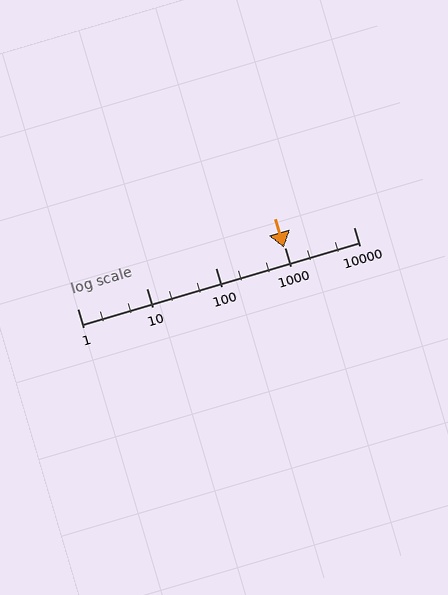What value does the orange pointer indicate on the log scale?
The pointer indicates approximately 970.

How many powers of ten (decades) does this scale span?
The scale spans 4 decades, from 1 to 10000.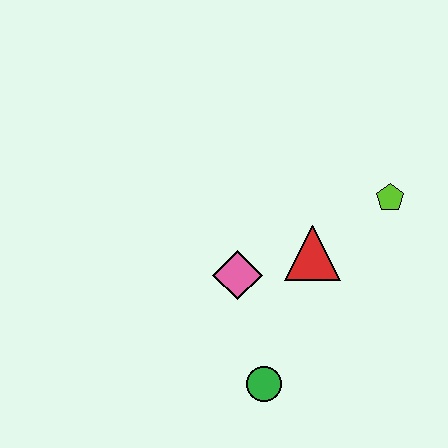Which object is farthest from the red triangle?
The green circle is farthest from the red triangle.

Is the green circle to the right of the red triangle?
No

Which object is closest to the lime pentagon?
The red triangle is closest to the lime pentagon.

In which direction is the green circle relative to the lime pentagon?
The green circle is below the lime pentagon.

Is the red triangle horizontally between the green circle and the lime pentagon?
Yes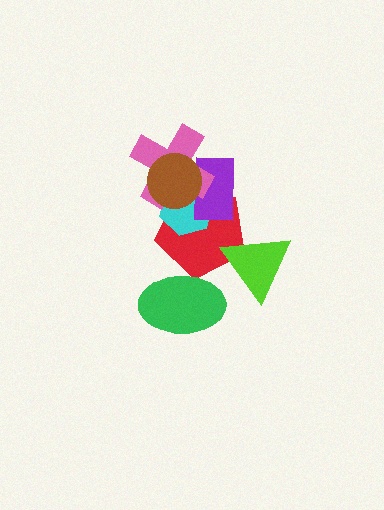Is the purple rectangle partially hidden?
Yes, it is partially covered by another shape.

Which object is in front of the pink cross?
The brown circle is in front of the pink cross.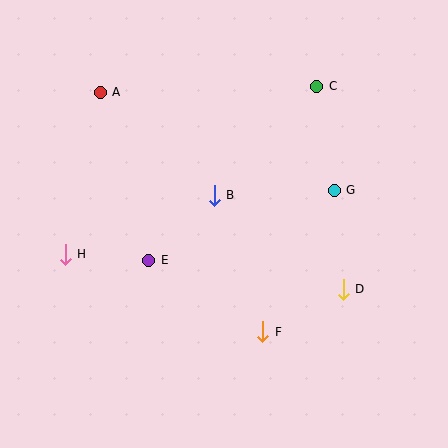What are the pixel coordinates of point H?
Point H is at (65, 254).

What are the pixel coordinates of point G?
Point G is at (334, 190).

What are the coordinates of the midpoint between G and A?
The midpoint between G and A is at (217, 141).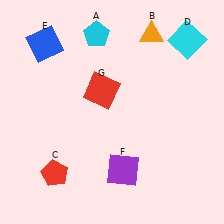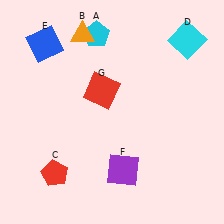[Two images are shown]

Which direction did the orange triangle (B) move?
The orange triangle (B) moved left.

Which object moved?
The orange triangle (B) moved left.